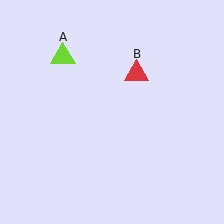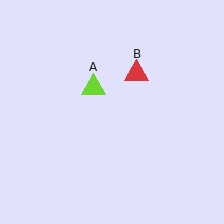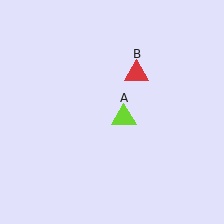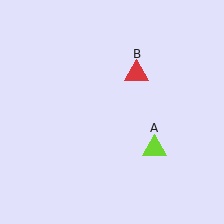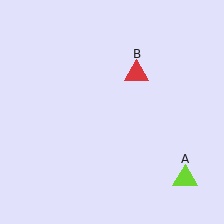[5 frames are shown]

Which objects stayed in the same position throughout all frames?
Red triangle (object B) remained stationary.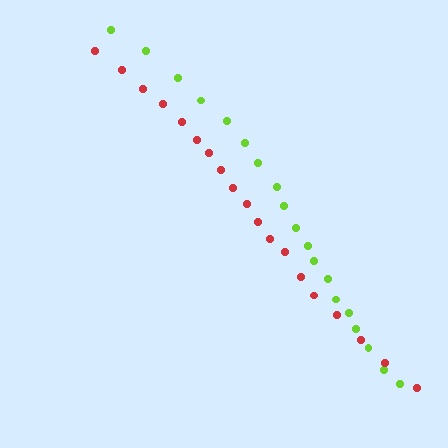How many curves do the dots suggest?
There are 2 distinct paths.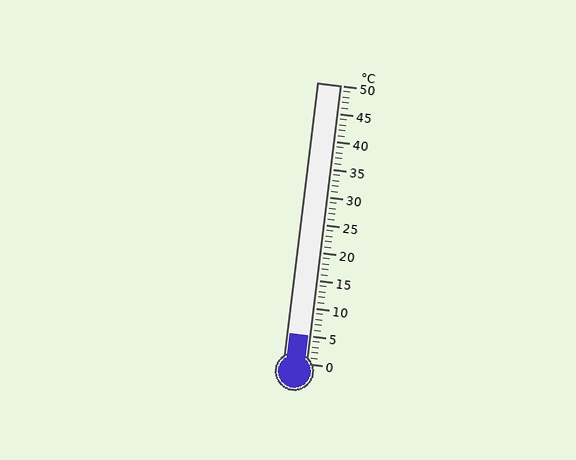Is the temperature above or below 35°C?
The temperature is below 35°C.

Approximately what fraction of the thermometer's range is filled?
The thermometer is filled to approximately 10% of its range.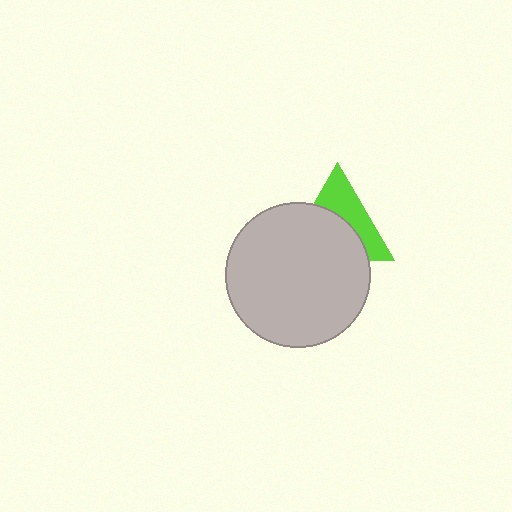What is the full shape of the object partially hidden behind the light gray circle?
The partially hidden object is a lime triangle.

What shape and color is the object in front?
The object in front is a light gray circle.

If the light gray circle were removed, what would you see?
You would see the complete lime triangle.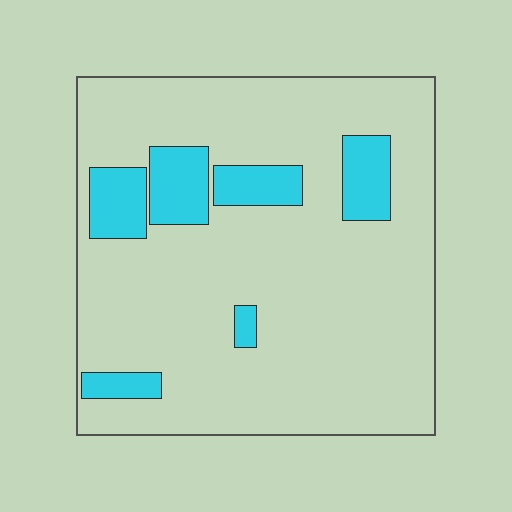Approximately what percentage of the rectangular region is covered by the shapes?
Approximately 15%.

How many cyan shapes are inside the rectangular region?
6.